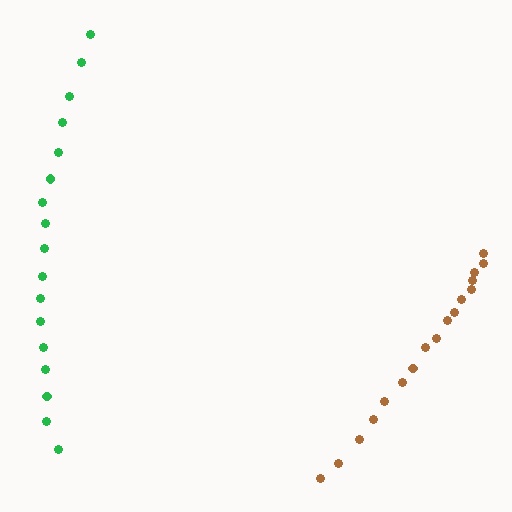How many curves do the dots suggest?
There are 2 distinct paths.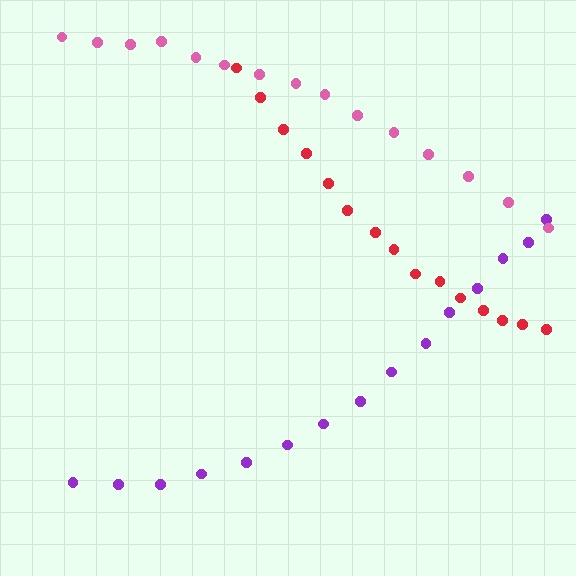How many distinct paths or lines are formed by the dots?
There are 3 distinct paths.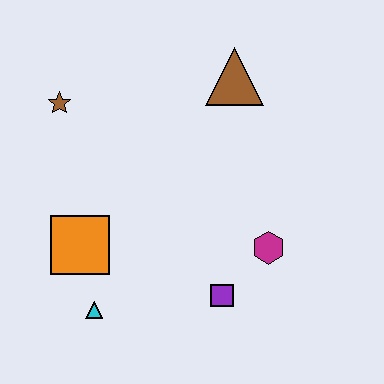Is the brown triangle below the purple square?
No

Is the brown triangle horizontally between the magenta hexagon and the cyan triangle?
Yes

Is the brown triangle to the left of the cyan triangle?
No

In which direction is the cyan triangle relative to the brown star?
The cyan triangle is below the brown star.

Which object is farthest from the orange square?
The brown triangle is farthest from the orange square.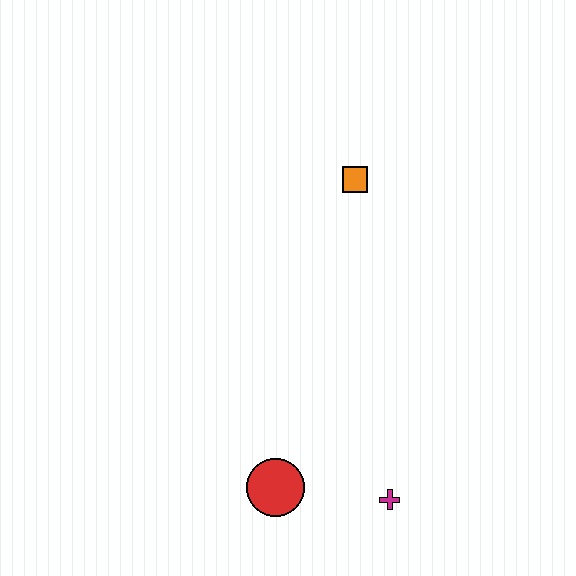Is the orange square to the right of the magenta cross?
No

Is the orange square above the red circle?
Yes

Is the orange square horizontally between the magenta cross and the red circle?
Yes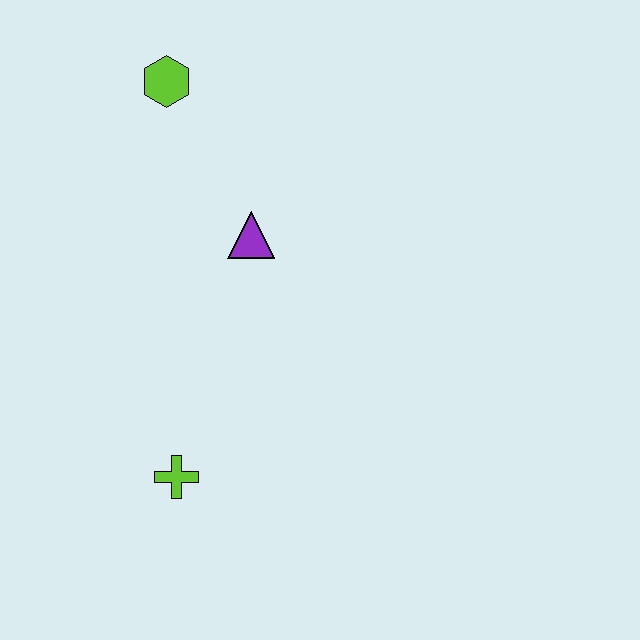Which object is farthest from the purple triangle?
The lime cross is farthest from the purple triangle.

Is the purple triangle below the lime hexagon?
Yes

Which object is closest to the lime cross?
The purple triangle is closest to the lime cross.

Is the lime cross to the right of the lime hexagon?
Yes